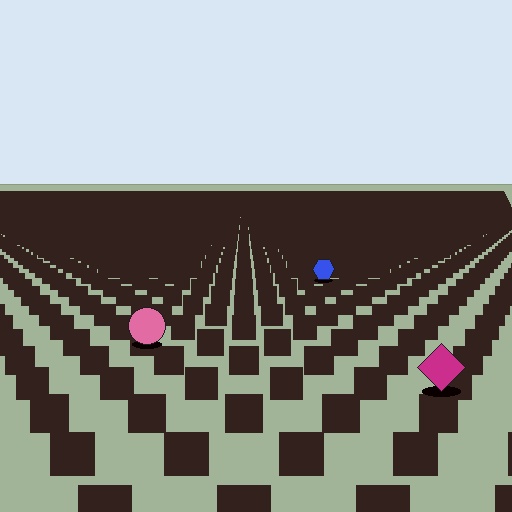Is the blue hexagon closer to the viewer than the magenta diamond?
No. The magenta diamond is closer — you can tell from the texture gradient: the ground texture is coarser near it.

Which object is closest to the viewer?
The magenta diamond is closest. The texture marks near it are larger and more spread out.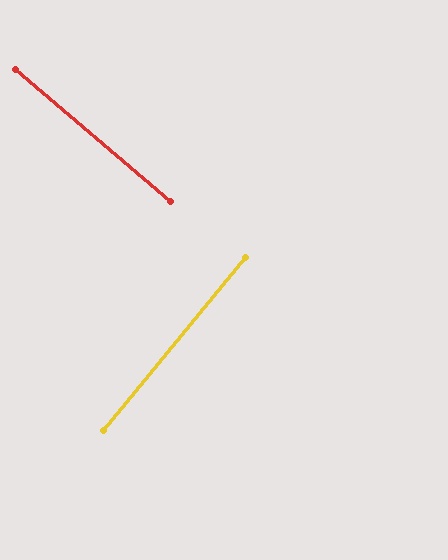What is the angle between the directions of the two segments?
Approximately 89 degrees.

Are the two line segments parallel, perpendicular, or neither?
Perpendicular — they meet at approximately 89°.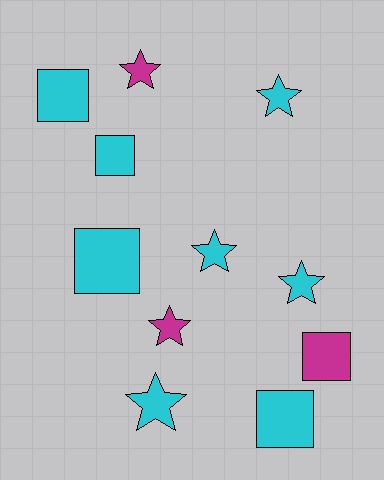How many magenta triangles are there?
There are no magenta triangles.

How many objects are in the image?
There are 11 objects.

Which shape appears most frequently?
Star, with 6 objects.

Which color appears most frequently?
Cyan, with 8 objects.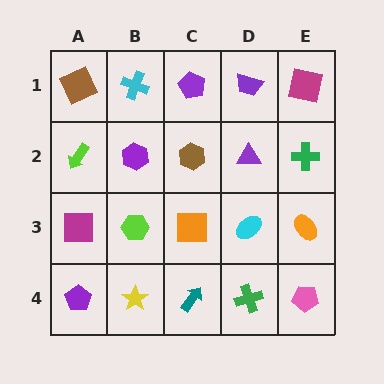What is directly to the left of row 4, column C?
A yellow star.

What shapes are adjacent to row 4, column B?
A lime hexagon (row 3, column B), a purple pentagon (row 4, column A), a teal arrow (row 4, column C).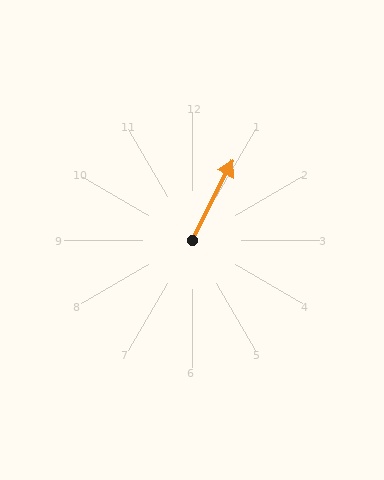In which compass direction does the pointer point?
Northeast.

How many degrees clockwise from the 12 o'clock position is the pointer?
Approximately 27 degrees.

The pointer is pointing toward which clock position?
Roughly 1 o'clock.